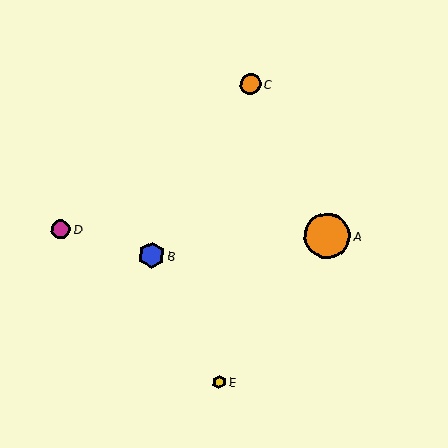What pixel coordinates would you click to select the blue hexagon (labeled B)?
Click at (152, 255) to select the blue hexagon B.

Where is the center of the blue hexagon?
The center of the blue hexagon is at (152, 255).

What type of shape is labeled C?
Shape C is an orange circle.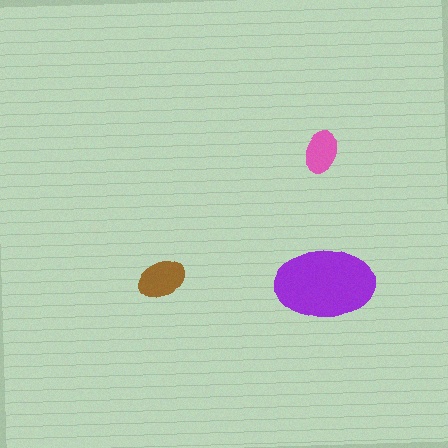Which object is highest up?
The pink ellipse is topmost.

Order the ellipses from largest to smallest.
the purple one, the brown one, the pink one.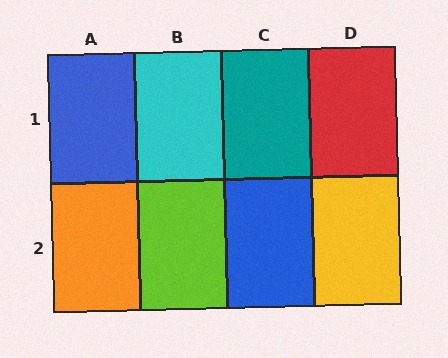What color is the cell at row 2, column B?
Lime.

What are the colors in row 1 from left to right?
Blue, cyan, teal, red.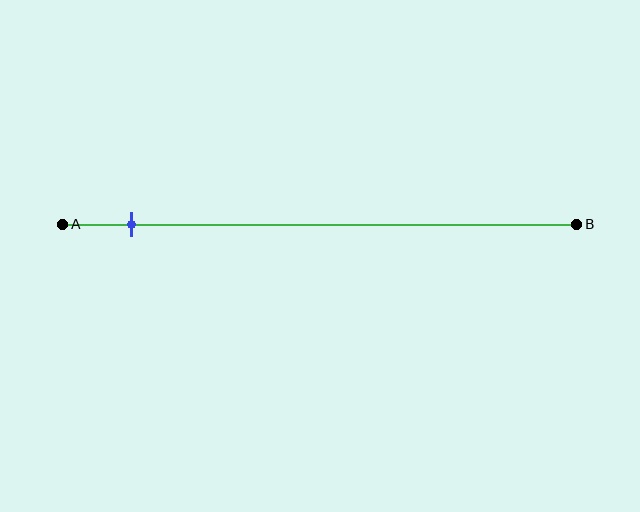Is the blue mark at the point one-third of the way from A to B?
No, the mark is at about 15% from A, not at the 33% one-third point.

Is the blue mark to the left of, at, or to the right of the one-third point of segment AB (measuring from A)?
The blue mark is to the left of the one-third point of segment AB.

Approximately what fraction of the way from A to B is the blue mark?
The blue mark is approximately 15% of the way from A to B.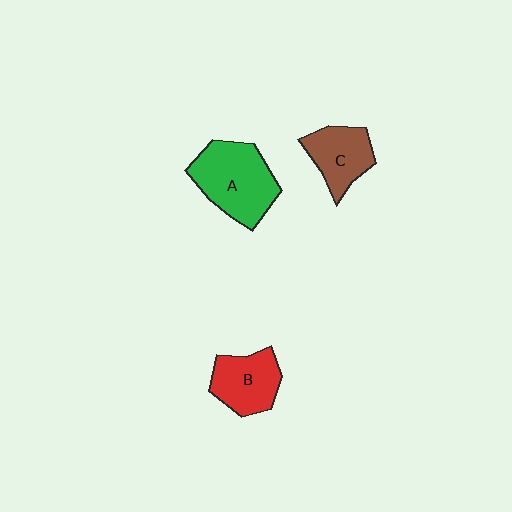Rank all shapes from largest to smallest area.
From largest to smallest: A (green), B (red), C (brown).